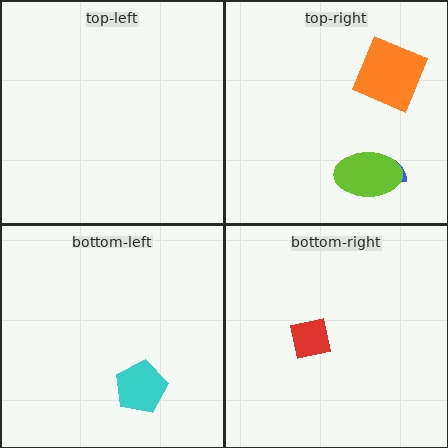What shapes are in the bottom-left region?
The cyan pentagon.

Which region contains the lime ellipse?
The top-right region.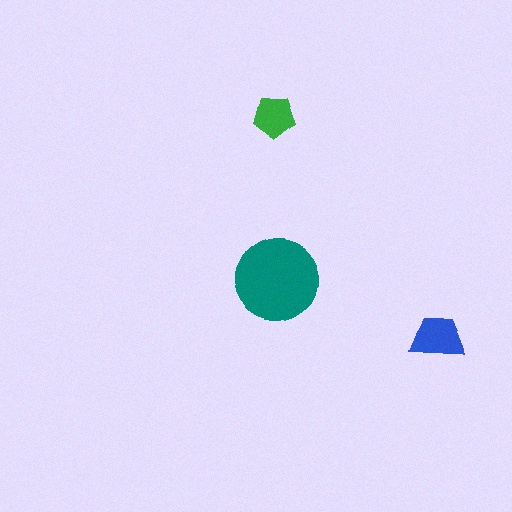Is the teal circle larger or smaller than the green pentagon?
Larger.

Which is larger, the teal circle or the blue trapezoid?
The teal circle.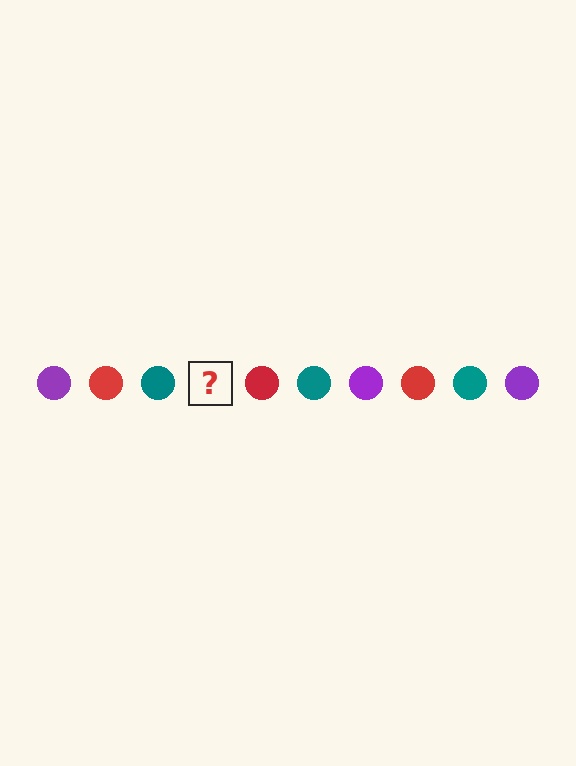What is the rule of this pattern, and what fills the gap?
The rule is that the pattern cycles through purple, red, teal circles. The gap should be filled with a purple circle.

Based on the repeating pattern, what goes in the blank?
The blank should be a purple circle.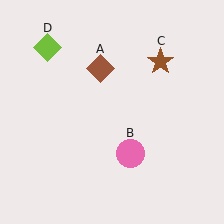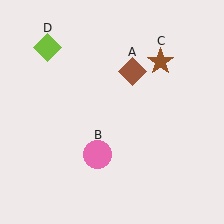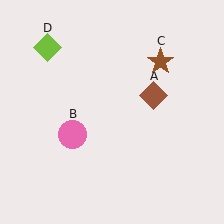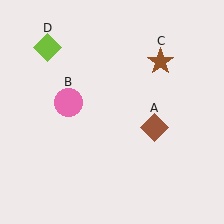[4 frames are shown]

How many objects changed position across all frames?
2 objects changed position: brown diamond (object A), pink circle (object B).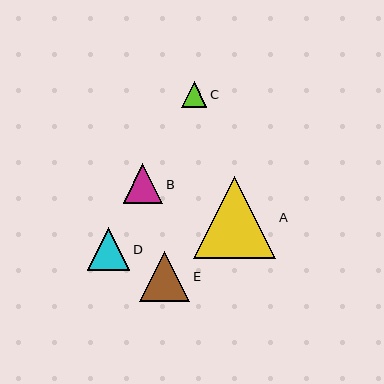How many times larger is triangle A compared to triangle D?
Triangle A is approximately 1.9 times the size of triangle D.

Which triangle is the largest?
Triangle A is the largest with a size of approximately 82 pixels.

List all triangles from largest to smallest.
From largest to smallest: A, E, D, B, C.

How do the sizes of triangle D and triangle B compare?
Triangle D and triangle B are approximately the same size.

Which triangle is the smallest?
Triangle C is the smallest with a size of approximately 25 pixels.